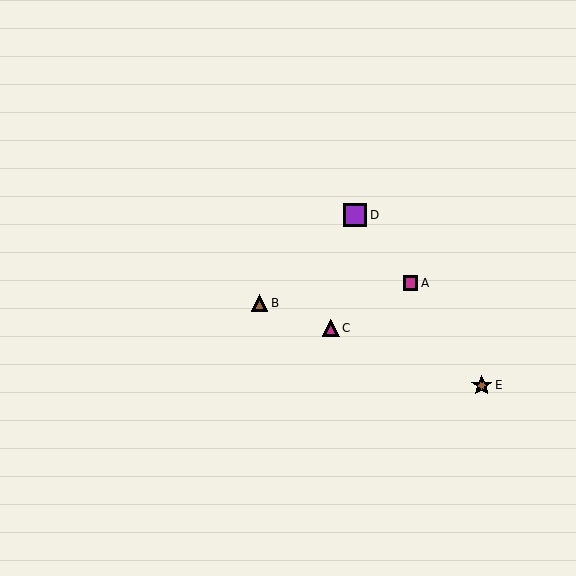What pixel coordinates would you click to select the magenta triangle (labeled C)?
Click at (331, 328) to select the magenta triangle C.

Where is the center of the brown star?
The center of the brown star is at (482, 385).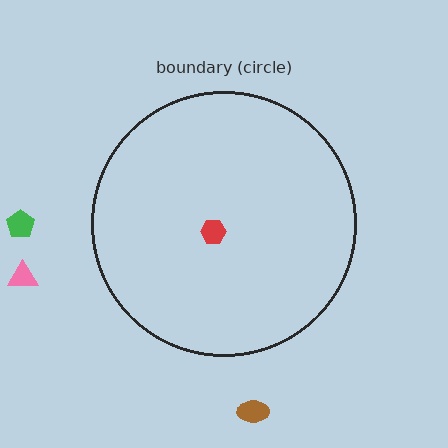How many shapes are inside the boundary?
1 inside, 3 outside.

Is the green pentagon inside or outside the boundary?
Outside.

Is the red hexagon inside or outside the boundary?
Inside.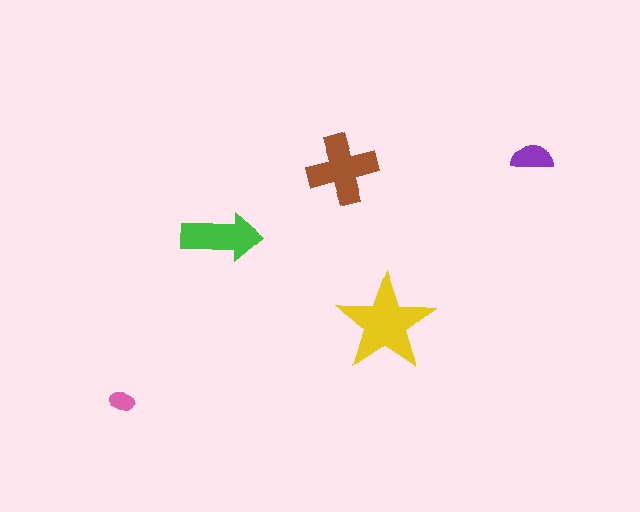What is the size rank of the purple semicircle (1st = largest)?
4th.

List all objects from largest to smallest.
The yellow star, the brown cross, the green arrow, the purple semicircle, the pink ellipse.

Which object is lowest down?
The pink ellipse is bottommost.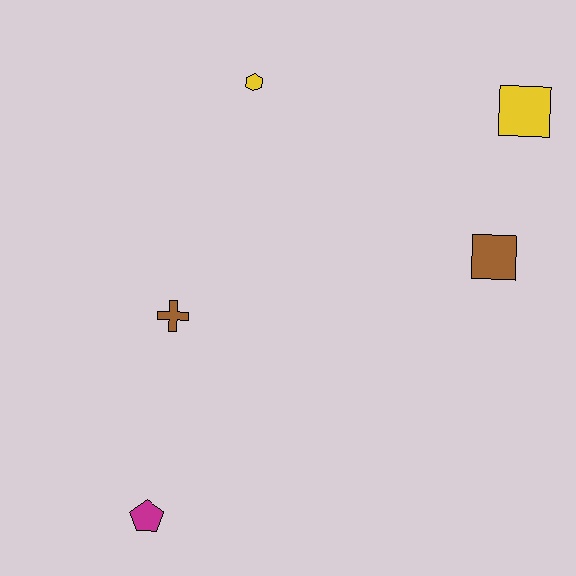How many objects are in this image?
There are 5 objects.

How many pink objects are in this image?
There are no pink objects.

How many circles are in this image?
There are no circles.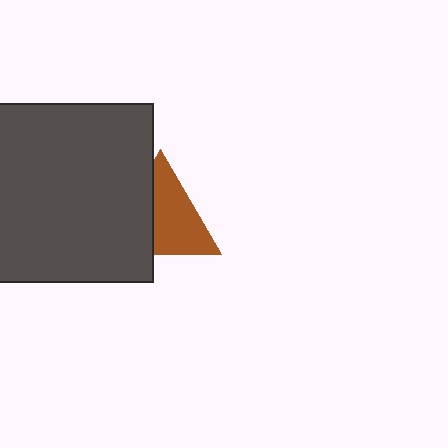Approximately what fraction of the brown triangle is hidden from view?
Roughly 39% of the brown triangle is hidden behind the dark gray square.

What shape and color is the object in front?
The object in front is a dark gray square.